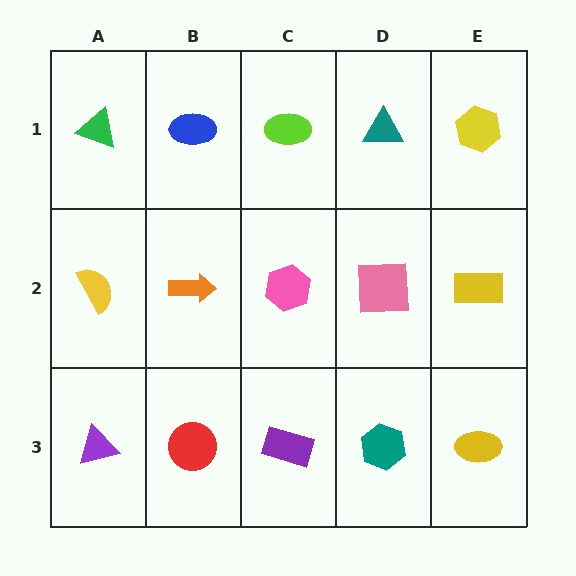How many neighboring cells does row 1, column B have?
3.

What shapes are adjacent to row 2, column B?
A blue ellipse (row 1, column B), a red circle (row 3, column B), a yellow semicircle (row 2, column A), a pink hexagon (row 2, column C).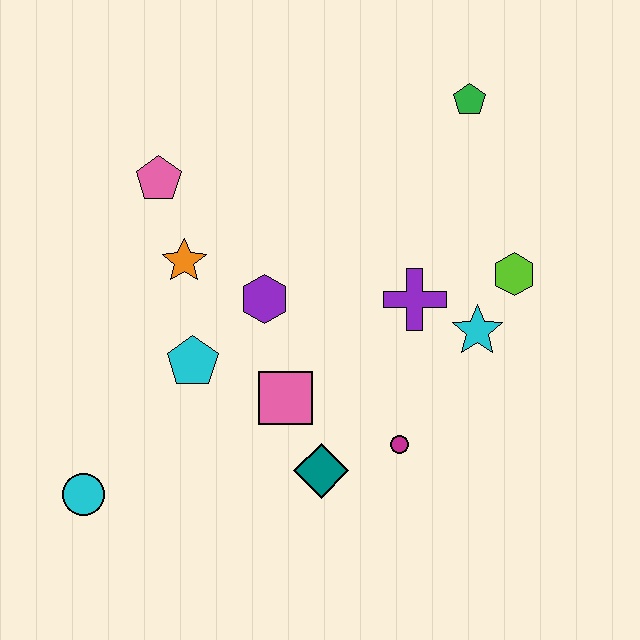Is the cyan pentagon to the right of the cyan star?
No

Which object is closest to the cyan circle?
The cyan pentagon is closest to the cyan circle.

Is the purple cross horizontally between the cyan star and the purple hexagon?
Yes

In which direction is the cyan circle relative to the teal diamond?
The cyan circle is to the left of the teal diamond.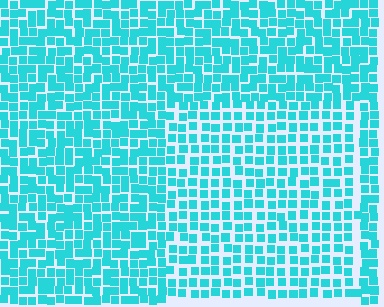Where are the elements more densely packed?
The elements are more densely packed outside the rectangle boundary.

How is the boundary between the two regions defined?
The boundary is defined by a change in element density (approximately 1.4x ratio). All elements are the same color, size, and shape.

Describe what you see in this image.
The image contains small cyan elements arranged at two different densities. A rectangle-shaped region is visible where the elements are less densely packed than the surrounding area.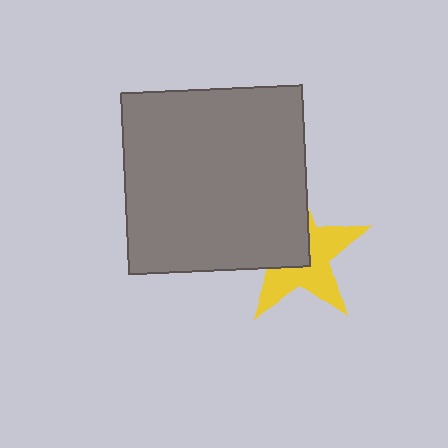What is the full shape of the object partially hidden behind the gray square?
The partially hidden object is a yellow star.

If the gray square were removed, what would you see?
You would see the complete yellow star.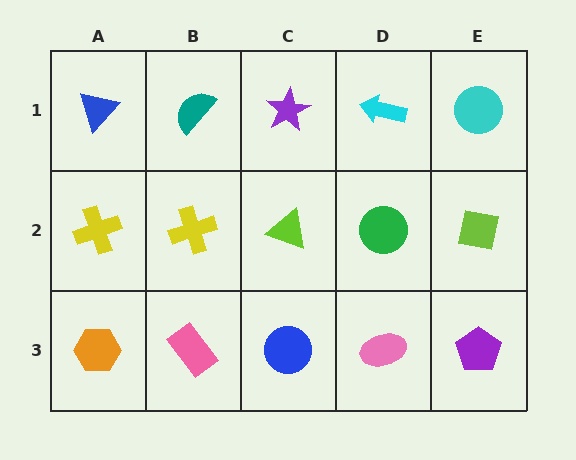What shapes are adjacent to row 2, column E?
A cyan circle (row 1, column E), a purple pentagon (row 3, column E), a green circle (row 2, column D).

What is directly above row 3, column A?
A yellow cross.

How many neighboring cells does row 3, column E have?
2.